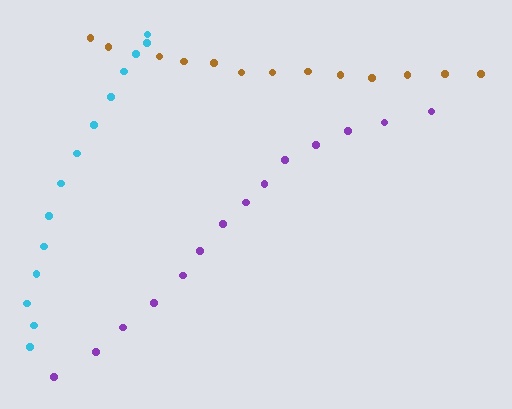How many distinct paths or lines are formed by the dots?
There are 3 distinct paths.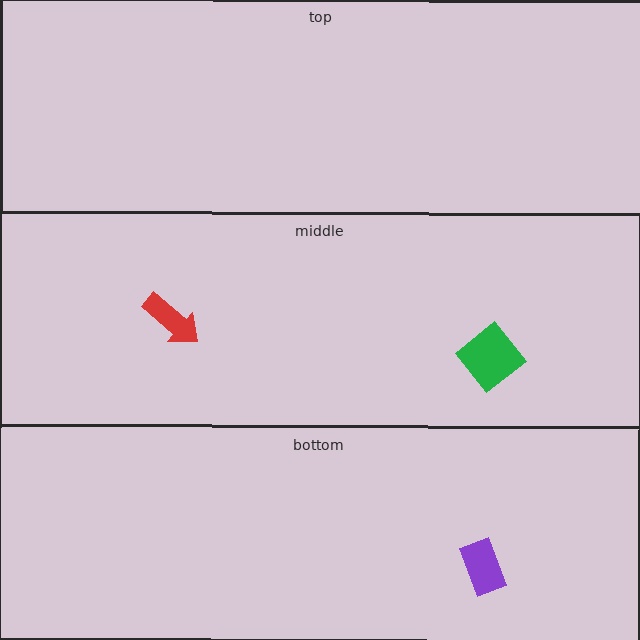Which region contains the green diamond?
The middle region.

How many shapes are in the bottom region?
1.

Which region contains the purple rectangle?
The bottom region.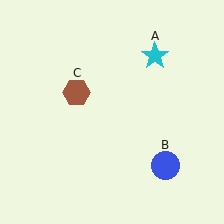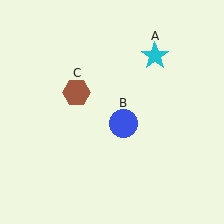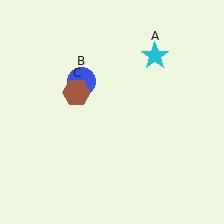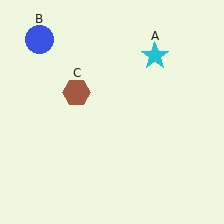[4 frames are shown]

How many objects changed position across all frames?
1 object changed position: blue circle (object B).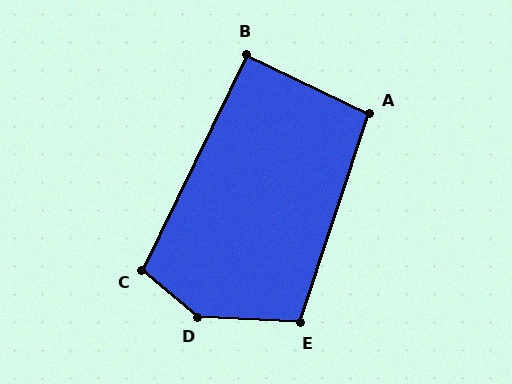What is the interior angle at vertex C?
Approximately 104 degrees (obtuse).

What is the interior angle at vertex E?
Approximately 105 degrees (obtuse).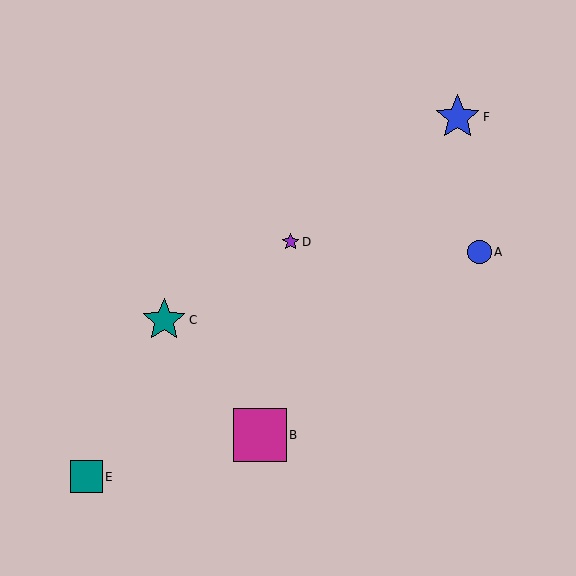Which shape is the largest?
The magenta square (labeled B) is the largest.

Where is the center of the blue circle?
The center of the blue circle is at (480, 252).